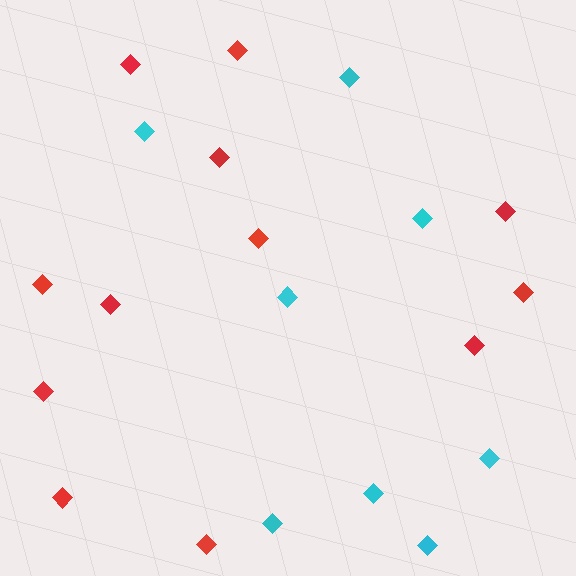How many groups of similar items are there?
There are 2 groups: one group of cyan diamonds (8) and one group of red diamonds (12).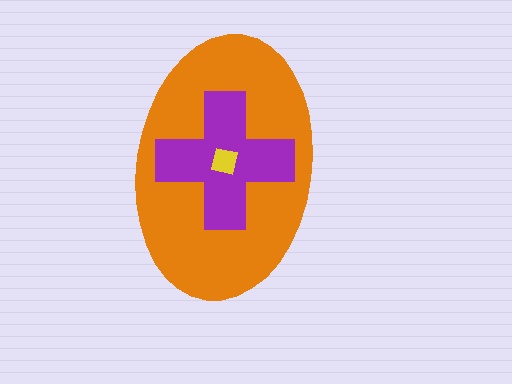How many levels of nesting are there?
3.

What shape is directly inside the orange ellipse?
The purple cross.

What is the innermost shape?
The yellow square.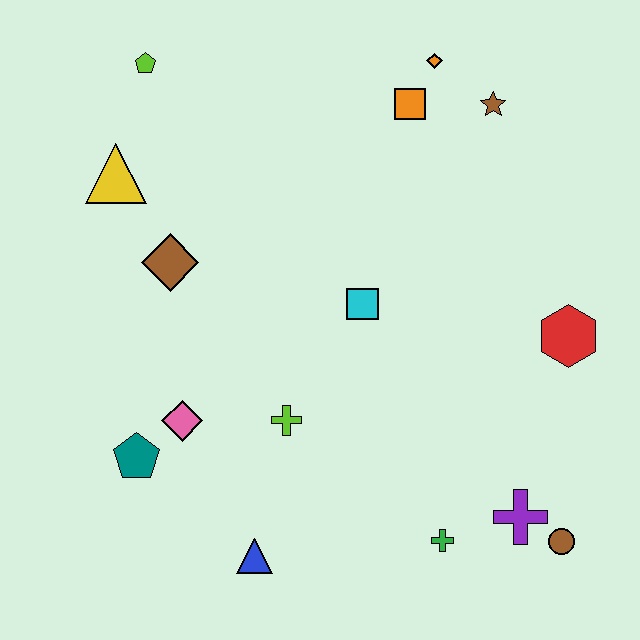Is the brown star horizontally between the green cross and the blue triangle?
No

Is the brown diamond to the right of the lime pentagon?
Yes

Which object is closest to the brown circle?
The purple cross is closest to the brown circle.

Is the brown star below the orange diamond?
Yes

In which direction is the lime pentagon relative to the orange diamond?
The lime pentagon is to the left of the orange diamond.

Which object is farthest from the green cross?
The lime pentagon is farthest from the green cross.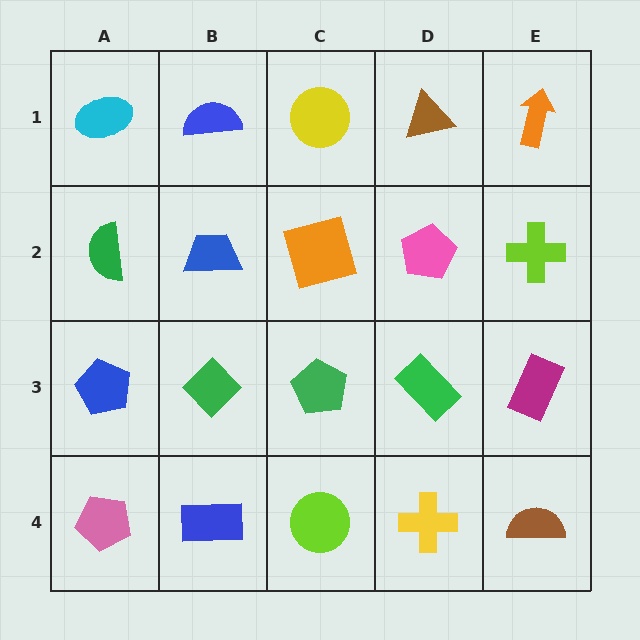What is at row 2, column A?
A green semicircle.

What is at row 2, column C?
An orange square.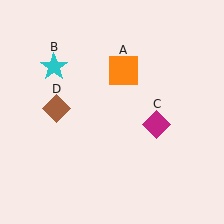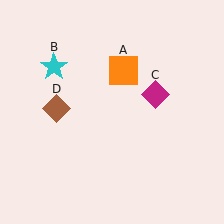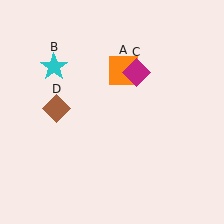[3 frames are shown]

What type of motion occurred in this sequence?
The magenta diamond (object C) rotated counterclockwise around the center of the scene.